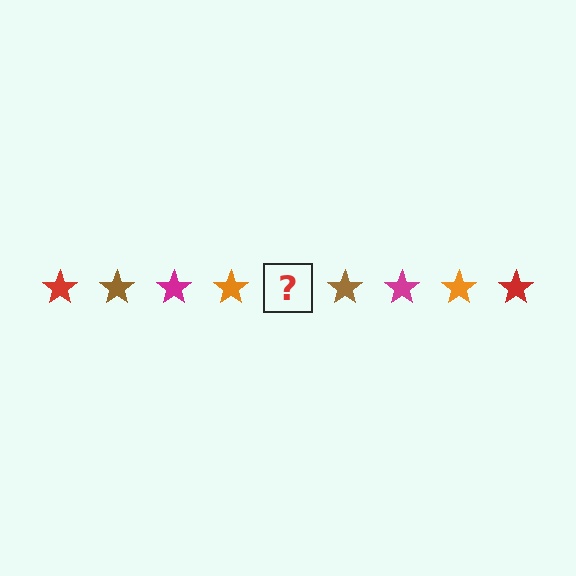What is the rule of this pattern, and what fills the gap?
The rule is that the pattern cycles through red, brown, magenta, orange stars. The gap should be filled with a red star.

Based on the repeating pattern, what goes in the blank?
The blank should be a red star.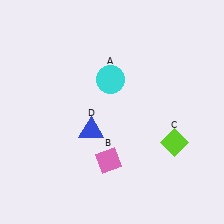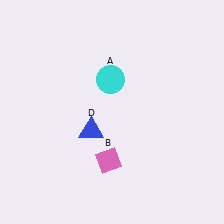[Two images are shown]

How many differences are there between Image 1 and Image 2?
There is 1 difference between the two images.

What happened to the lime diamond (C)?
The lime diamond (C) was removed in Image 2. It was in the bottom-right area of Image 1.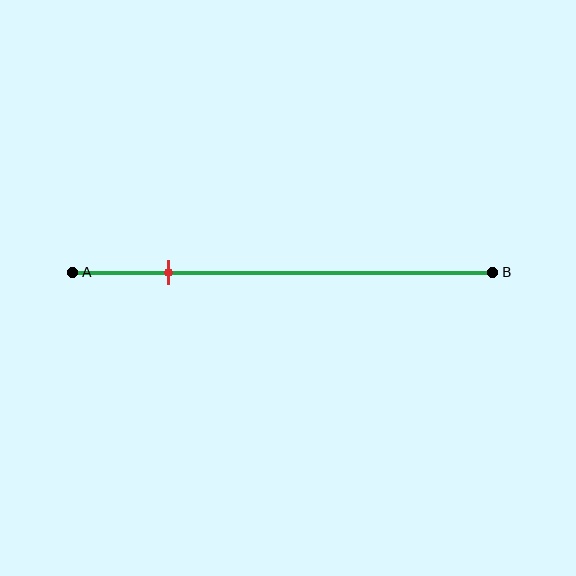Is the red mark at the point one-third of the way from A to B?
No, the mark is at about 25% from A, not at the 33% one-third point.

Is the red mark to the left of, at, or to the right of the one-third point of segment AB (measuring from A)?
The red mark is to the left of the one-third point of segment AB.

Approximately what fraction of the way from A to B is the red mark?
The red mark is approximately 25% of the way from A to B.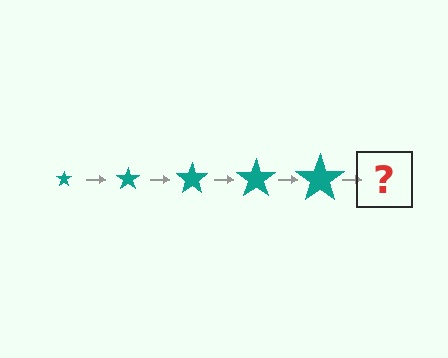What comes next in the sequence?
The next element should be a teal star, larger than the previous one.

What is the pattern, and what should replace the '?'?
The pattern is that the star gets progressively larger each step. The '?' should be a teal star, larger than the previous one.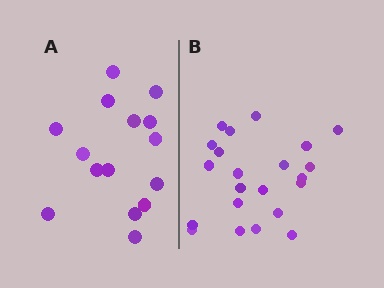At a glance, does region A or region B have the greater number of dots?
Region B (the right region) has more dots.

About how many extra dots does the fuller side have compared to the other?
Region B has roughly 8 or so more dots than region A.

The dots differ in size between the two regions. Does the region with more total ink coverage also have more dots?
No. Region A has more total ink coverage because its dots are larger, but region B actually contains more individual dots. Total area can be misleading — the number of items is what matters here.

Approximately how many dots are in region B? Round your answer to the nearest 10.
About 20 dots. (The exact count is 22, which rounds to 20.)